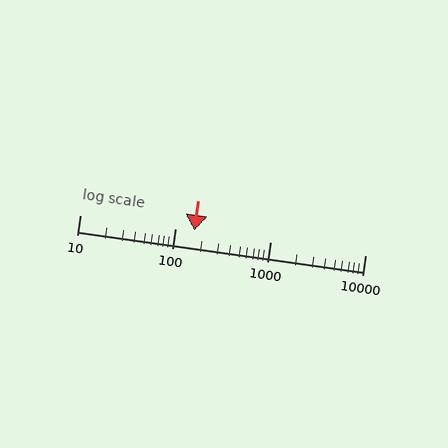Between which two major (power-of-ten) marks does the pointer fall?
The pointer is between 100 and 1000.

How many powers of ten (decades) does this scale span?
The scale spans 3 decades, from 10 to 10000.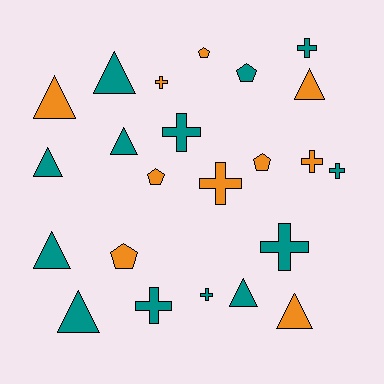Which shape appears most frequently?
Cross, with 9 objects.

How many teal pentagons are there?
There is 1 teal pentagon.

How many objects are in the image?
There are 23 objects.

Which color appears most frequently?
Teal, with 13 objects.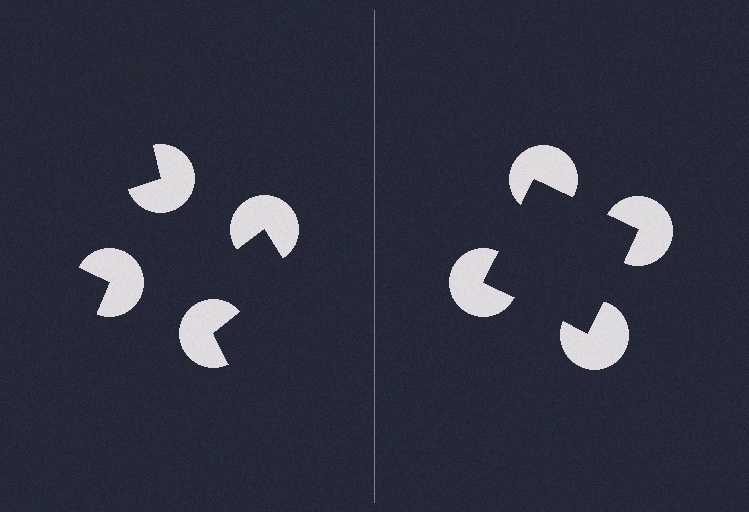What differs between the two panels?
The pac-man discs are positioned identically on both sides; only the wedge orientations differ. On the right they align to a square; on the left they are misaligned.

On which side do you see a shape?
An illusory square appears on the right side. On the left side the wedge cuts are rotated, so no coherent shape forms.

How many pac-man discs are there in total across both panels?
8 — 4 on each side.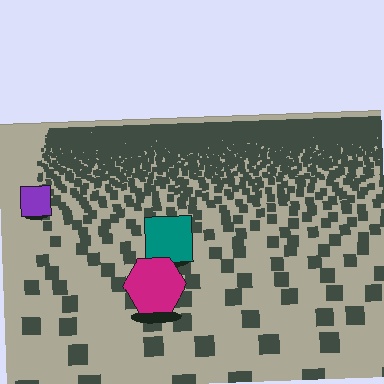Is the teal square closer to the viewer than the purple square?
Yes. The teal square is closer — you can tell from the texture gradient: the ground texture is coarser near it.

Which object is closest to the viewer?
The magenta hexagon is closest. The texture marks near it are larger and more spread out.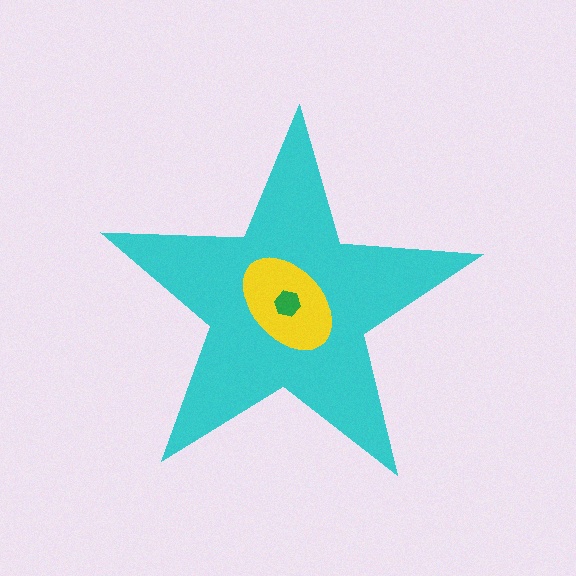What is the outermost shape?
The cyan star.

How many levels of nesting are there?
3.